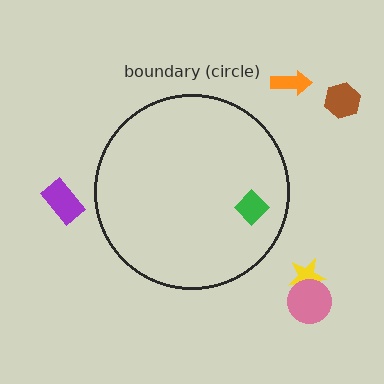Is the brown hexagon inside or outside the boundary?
Outside.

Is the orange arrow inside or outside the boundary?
Outside.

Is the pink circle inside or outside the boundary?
Outside.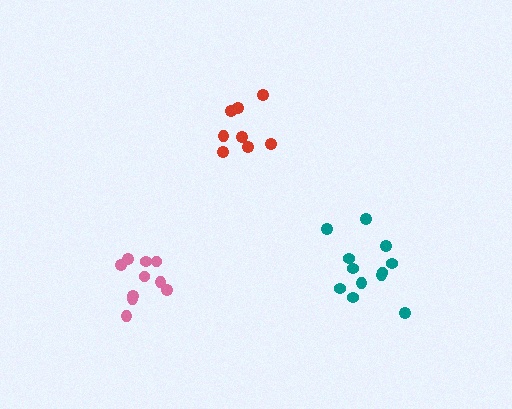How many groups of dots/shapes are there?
There are 3 groups.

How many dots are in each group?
Group 1: 12 dots, Group 2: 8 dots, Group 3: 10 dots (30 total).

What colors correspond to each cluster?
The clusters are colored: teal, red, pink.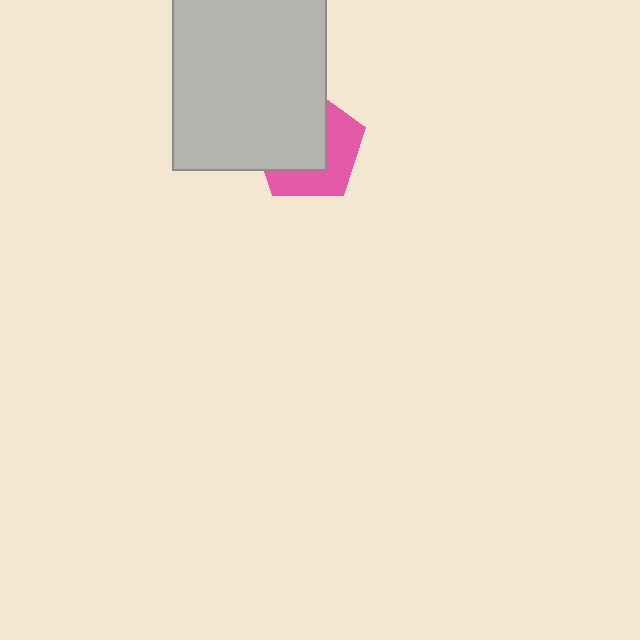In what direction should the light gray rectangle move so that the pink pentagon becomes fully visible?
The light gray rectangle should move toward the upper-left. That is the shortest direction to clear the overlap and leave the pink pentagon fully visible.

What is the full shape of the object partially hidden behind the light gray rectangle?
The partially hidden object is a pink pentagon.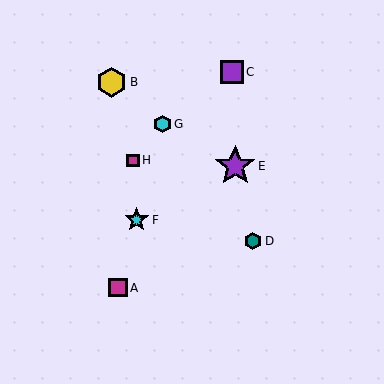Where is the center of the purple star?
The center of the purple star is at (235, 166).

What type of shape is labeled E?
Shape E is a purple star.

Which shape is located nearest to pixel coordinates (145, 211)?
The cyan star (labeled F) at (137, 220) is nearest to that location.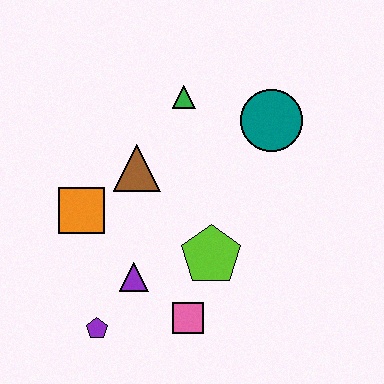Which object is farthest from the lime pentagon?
The green triangle is farthest from the lime pentagon.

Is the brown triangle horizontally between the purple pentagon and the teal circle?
Yes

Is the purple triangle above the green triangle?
No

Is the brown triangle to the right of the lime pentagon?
No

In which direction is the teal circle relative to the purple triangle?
The teal circle is above the purple triangle.